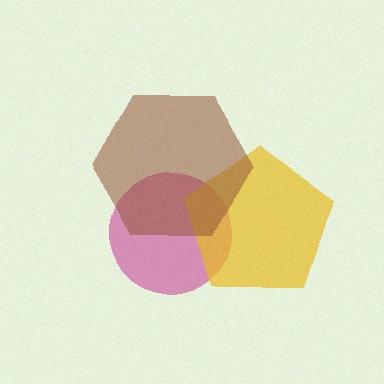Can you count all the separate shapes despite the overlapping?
Yes, there are 3 separate shapes.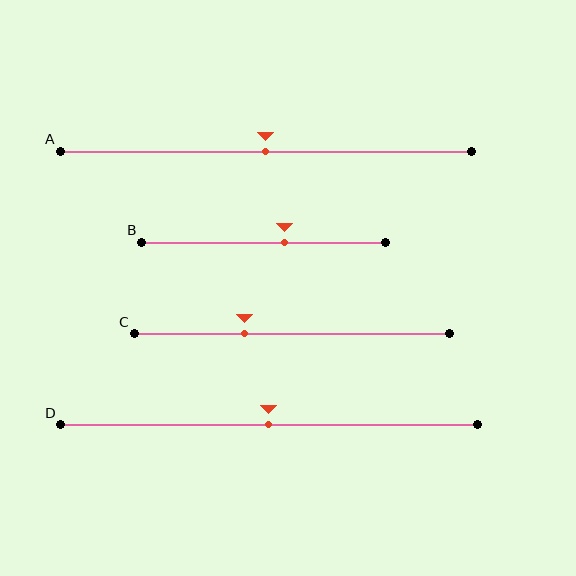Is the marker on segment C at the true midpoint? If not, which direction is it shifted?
No, the marker on segment C is shifted to the left by about 15% of the segment length.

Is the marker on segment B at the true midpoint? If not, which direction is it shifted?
No, the marker on segment B is shifted to the right by about 9% of the segment length.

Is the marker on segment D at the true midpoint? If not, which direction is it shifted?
Yes, the marker on segment D is at the true midpoint.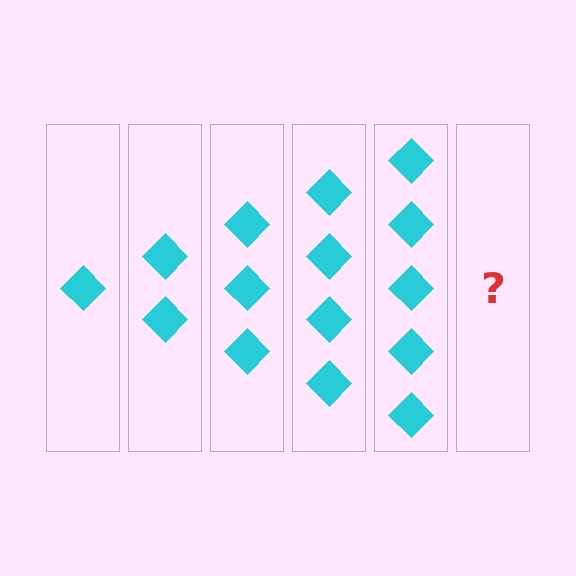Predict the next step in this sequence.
The next step is 6 diamonds.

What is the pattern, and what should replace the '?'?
The pattern is that each step adds one more diamond. The '?' should be 6 diamonds.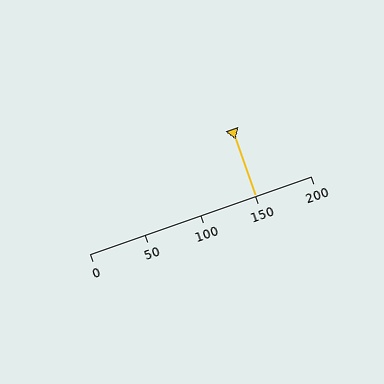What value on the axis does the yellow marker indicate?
The marker indicates approximately 150.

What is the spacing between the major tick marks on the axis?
The major ticks are spaced 50 apart.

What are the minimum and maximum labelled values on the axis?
The axis runs from 0 to 200.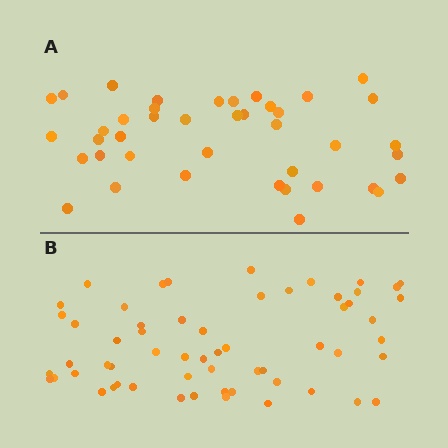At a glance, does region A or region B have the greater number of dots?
Region B (the bottom region) has more dots.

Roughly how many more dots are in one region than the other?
Region B has approximately 20 more dots than region A.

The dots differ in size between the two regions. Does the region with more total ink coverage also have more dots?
No. Region A has more total ink coverage because its dots are larger, but region B actually contains more individual dots. Total area can be misleading — the number of items is what matters here.